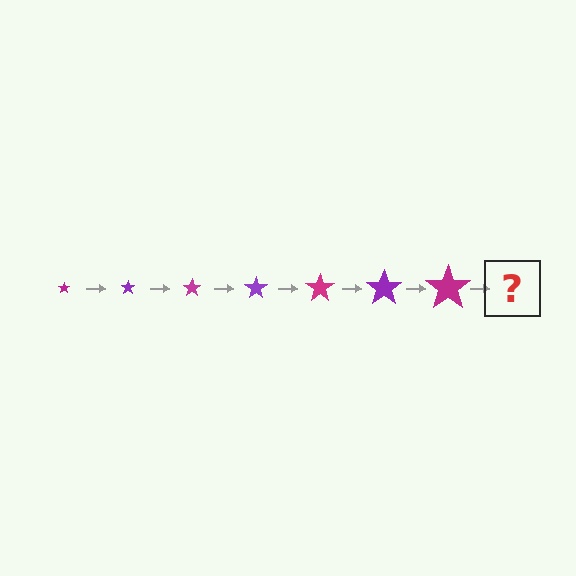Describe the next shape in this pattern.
It should be a purple star, larger than the previous one.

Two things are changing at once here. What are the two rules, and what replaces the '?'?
The two rules are that the star grows larger each step and the color cycles through magenta and purple. The '?' should be a purple star, larger than the previous one.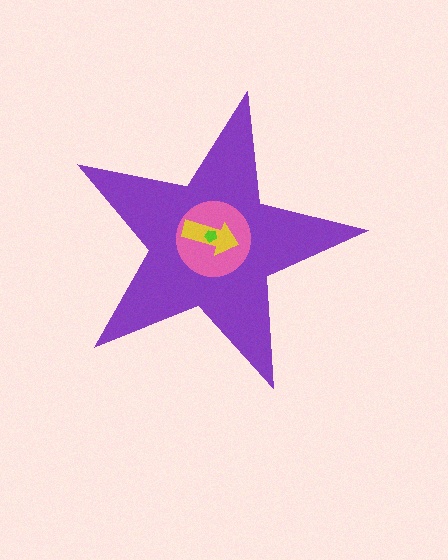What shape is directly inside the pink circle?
The yellow arrow.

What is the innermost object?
The lime pentagon.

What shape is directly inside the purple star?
The pink circle.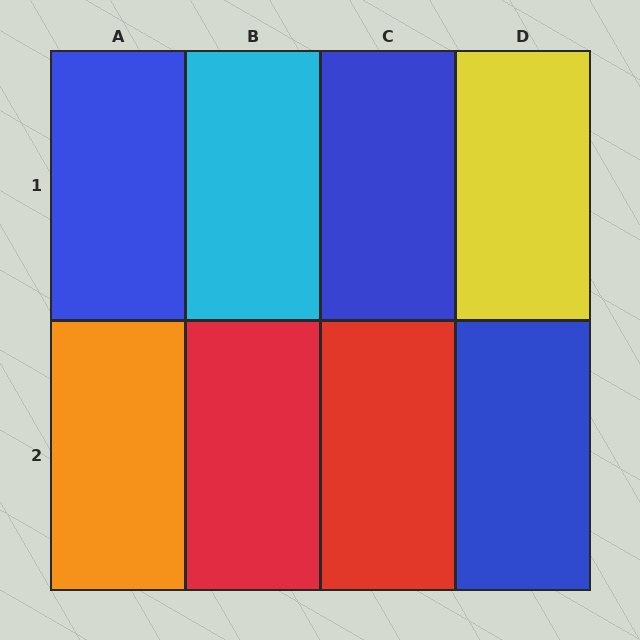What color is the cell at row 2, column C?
Red.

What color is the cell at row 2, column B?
Red.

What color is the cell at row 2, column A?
Orange.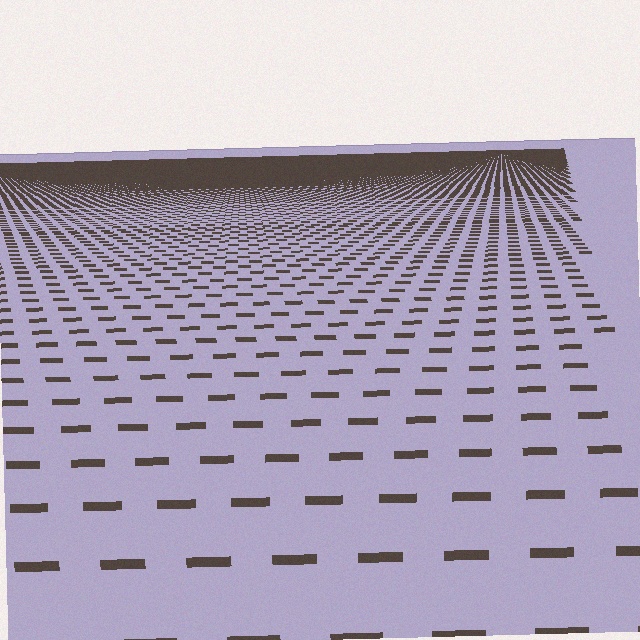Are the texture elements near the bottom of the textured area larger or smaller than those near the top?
Larger. Near the bottom, elements are closer to the viewer and appear at a bigger on-screen size.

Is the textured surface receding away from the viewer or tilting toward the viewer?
The surface is receding away from the viewer. Texture elements get smaller and denser toward the top.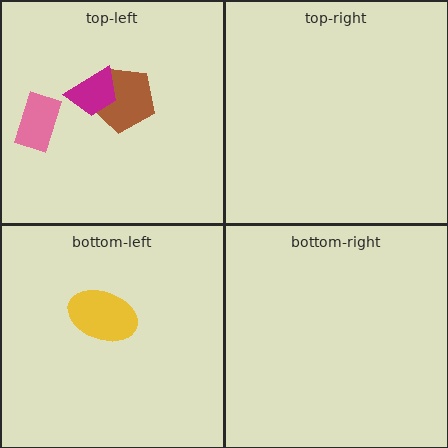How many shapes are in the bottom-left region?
1.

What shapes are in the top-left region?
The brown pentagon, the magenta trapezoid, the pink rectangle.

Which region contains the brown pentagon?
The top-left region.